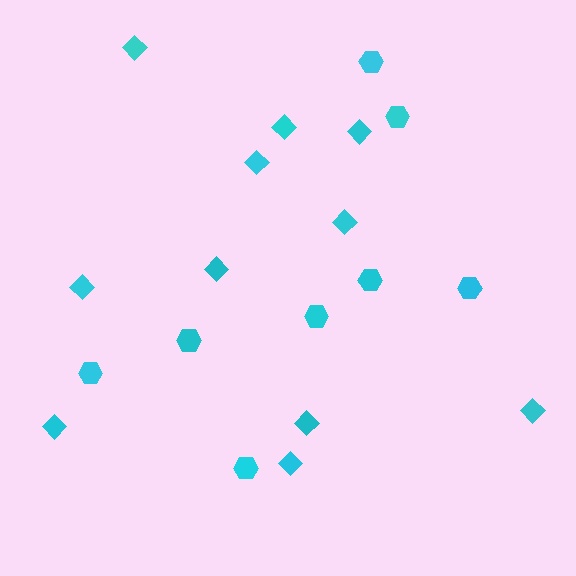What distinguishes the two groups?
There are 2 groups: one group of diamonds (11) and one group of hexagons (8).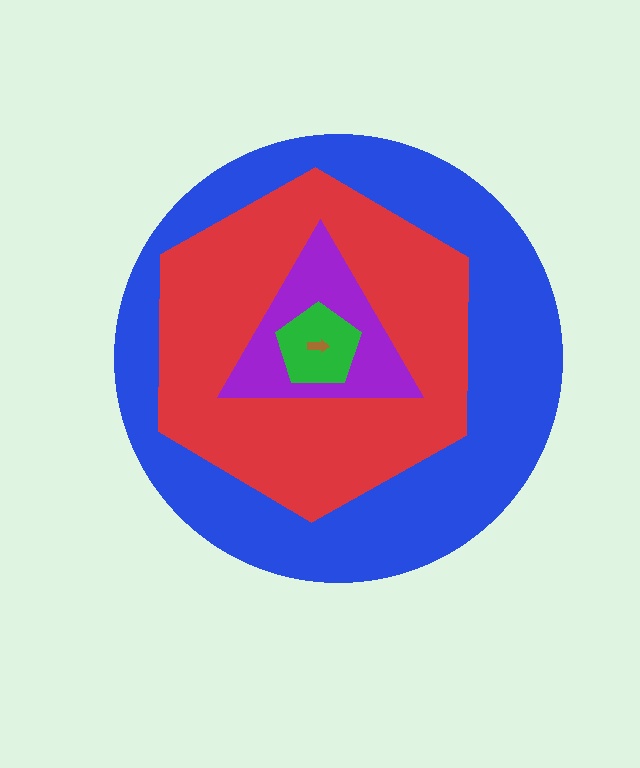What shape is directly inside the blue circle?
The red hexagon.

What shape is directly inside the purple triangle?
The green pentagon.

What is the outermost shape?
The blue circle.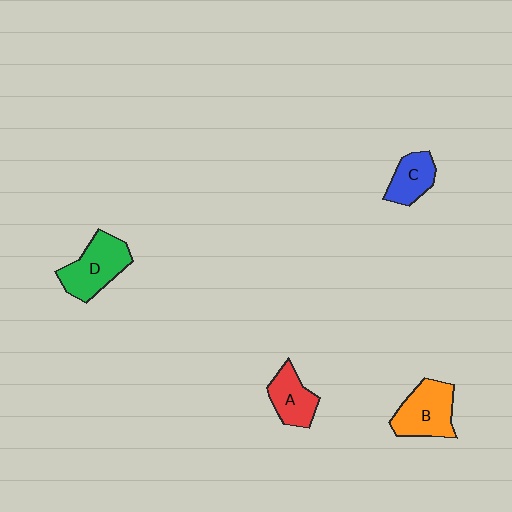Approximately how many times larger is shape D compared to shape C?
Approximately 1.5 times.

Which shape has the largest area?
Shape D (green).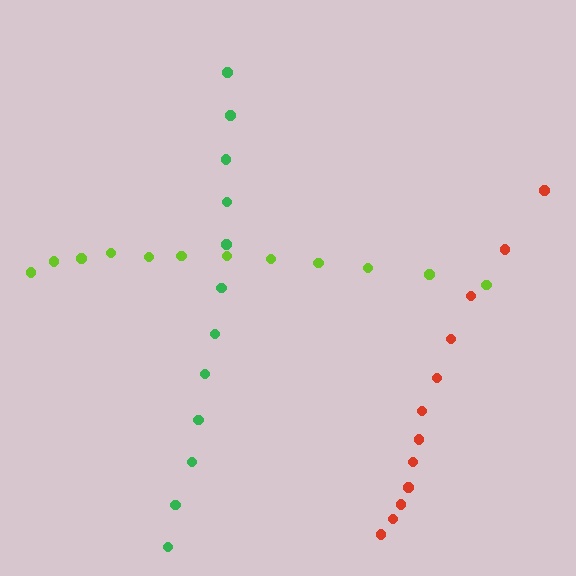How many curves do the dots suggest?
There are 3 distinct paths.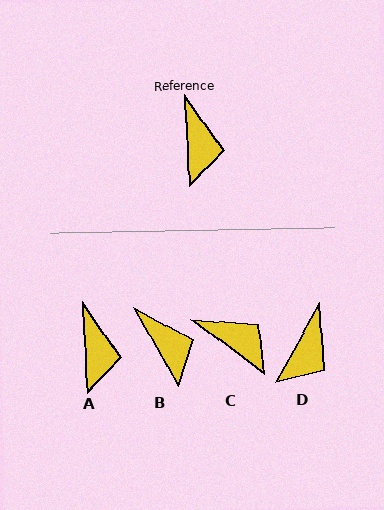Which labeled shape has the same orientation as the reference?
A.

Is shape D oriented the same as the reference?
No, it is off by about 31 degrees.